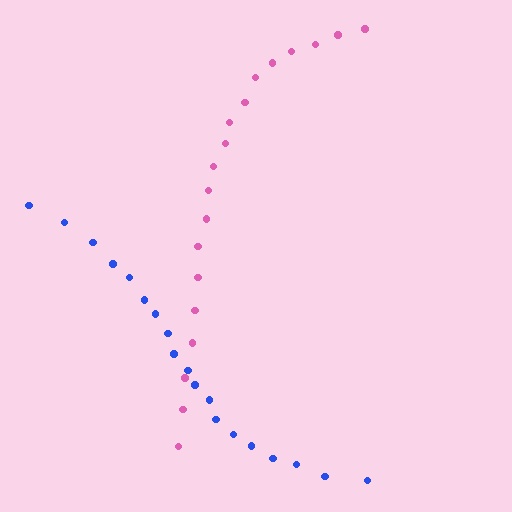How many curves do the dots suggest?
There are 2 distinct paths.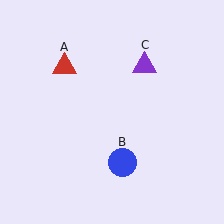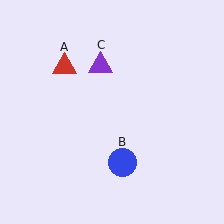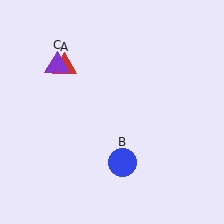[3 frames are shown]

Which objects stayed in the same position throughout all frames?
Red triangle (object A) and blue circle (object B) remained stationary.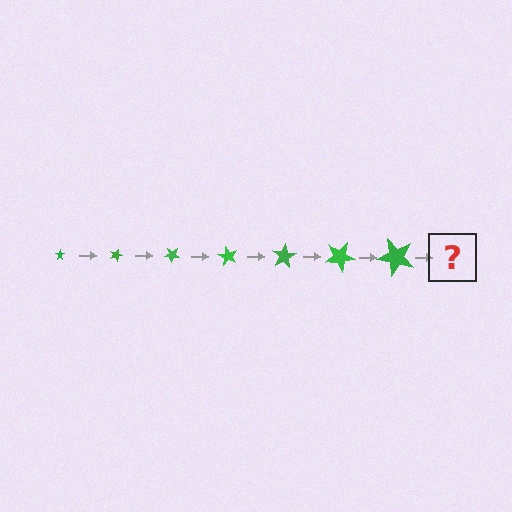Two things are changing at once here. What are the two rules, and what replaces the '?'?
The two rules are that the star grows larger each step and it rotates 20 degrees each step. The '?' should be a star, larger than the previous one and rotated 140 degrees from the start.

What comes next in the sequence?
The next element should be a star, larger than the previous one and rotated 140 degrees from the start.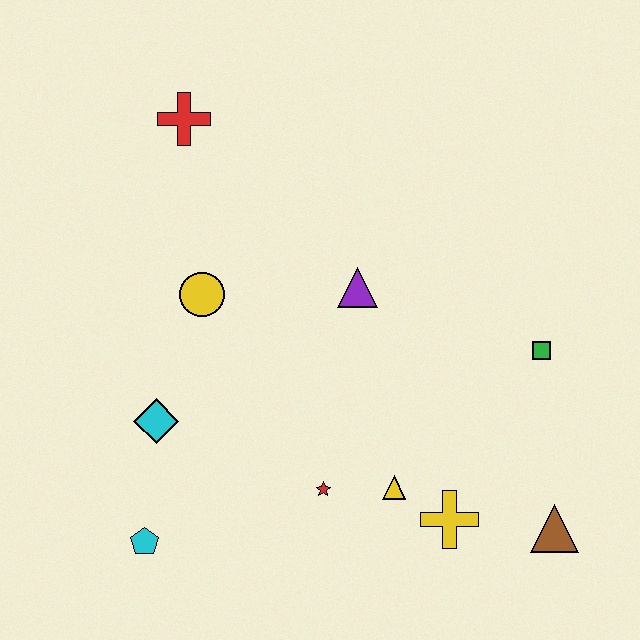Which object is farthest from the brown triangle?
The red cross is farthest from the brown triangle.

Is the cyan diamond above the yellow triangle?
Yes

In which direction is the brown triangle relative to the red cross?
The brown triangle is below the red cross.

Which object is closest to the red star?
The yellow triangle is closest to the red star.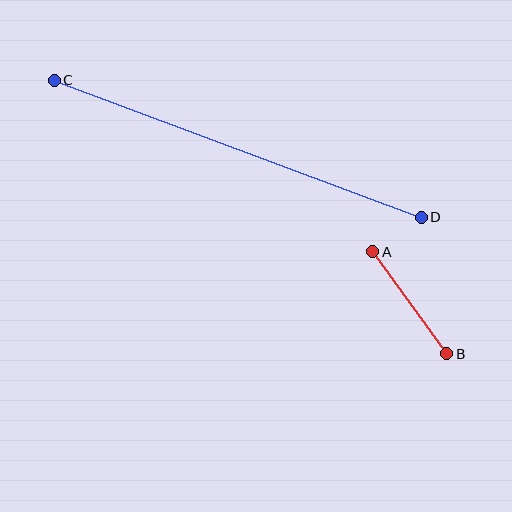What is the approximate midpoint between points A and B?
The midpoint is at approximately (410, 303) pixels.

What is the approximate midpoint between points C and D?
The midpoint is at approximately (238, 149) pixels.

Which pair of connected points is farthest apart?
Points C and D are farthest apart.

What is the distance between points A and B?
The distance is approximately 126 pixels.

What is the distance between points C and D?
The distance is approximately 392 pixels.